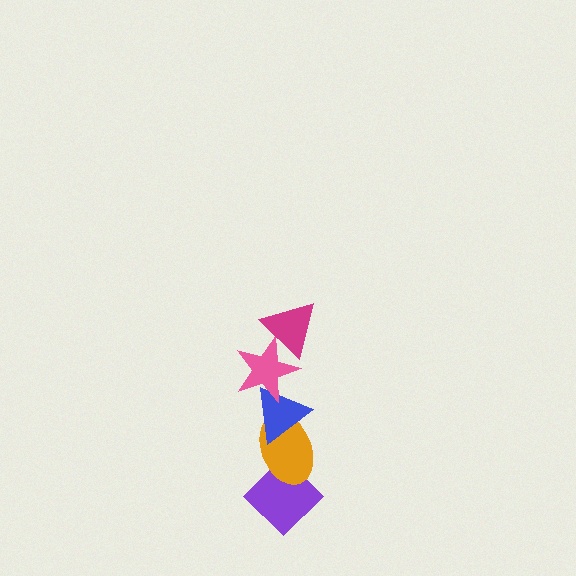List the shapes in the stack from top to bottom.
From top to bottom: the magenta triangle, the pink star, the blue triangle, the orange ellipse, the purple diamond.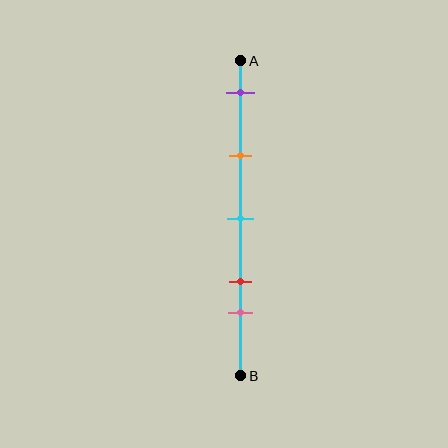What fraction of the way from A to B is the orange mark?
The orange mark is approximately 30% (0.3) of the way from A to B.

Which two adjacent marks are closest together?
The red and pink marks are the closest adjacent pair.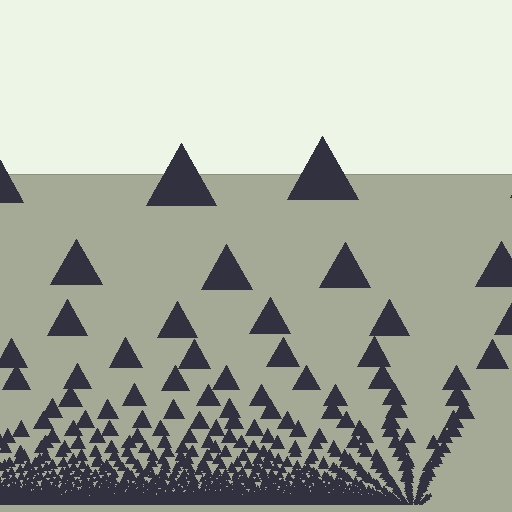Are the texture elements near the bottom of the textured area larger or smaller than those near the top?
Smaller. The gradient is inverted — elements near the bottom are smaller and denser.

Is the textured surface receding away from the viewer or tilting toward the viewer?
The surface appears to tilt toward the viewer. Texture elements get larger and sparser toward the top.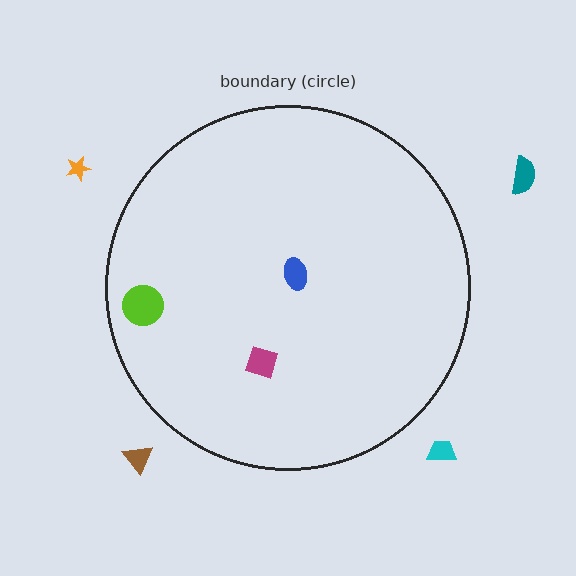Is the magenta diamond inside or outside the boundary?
Inside.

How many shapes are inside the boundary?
3 inside, 4 outside.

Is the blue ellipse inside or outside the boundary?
Inside.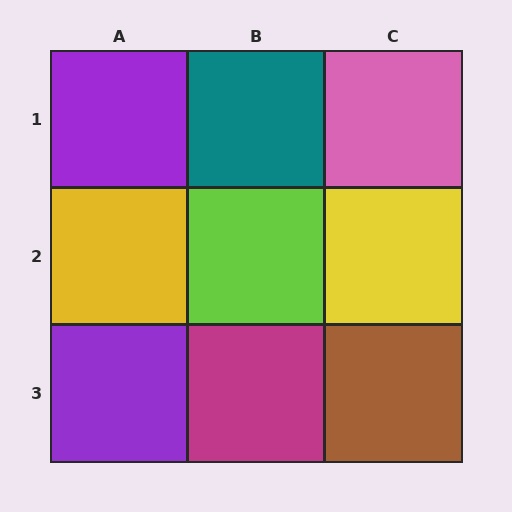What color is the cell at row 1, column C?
Pink.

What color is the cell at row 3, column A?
Purple.